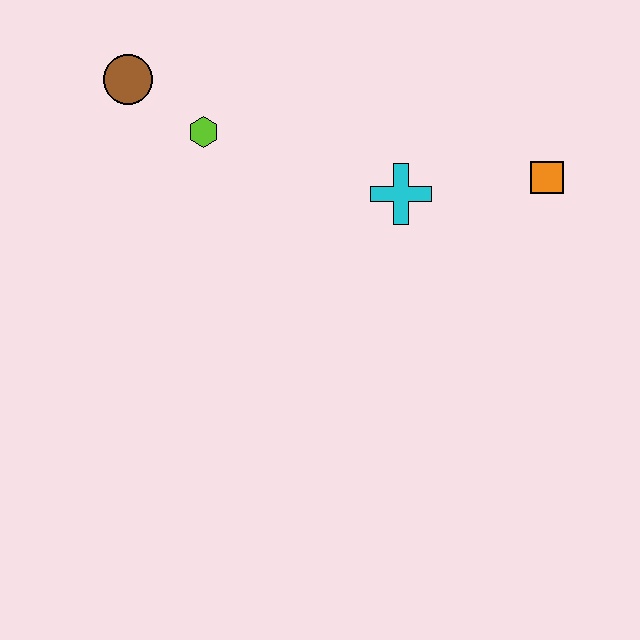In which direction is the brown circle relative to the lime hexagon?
The brown circle is to the left of the lime hexagon.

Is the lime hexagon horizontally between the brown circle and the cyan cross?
Yes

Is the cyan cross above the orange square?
No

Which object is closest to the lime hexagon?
The brown circle is closest to the lime hexagon.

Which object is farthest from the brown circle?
The orange square is farthest from the brown circle.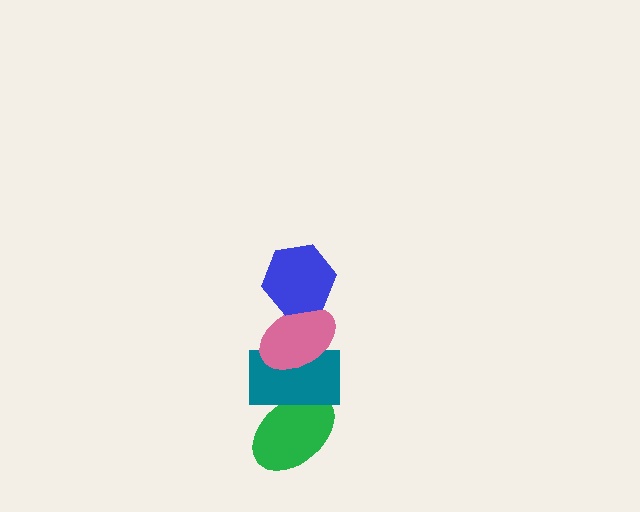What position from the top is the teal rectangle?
The teal rectangle is 3rd from the top.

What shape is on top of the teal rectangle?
The pink ellipse is on top of the teal rectangle.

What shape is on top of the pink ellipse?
The blue hexagon is on top of the pink ellipse.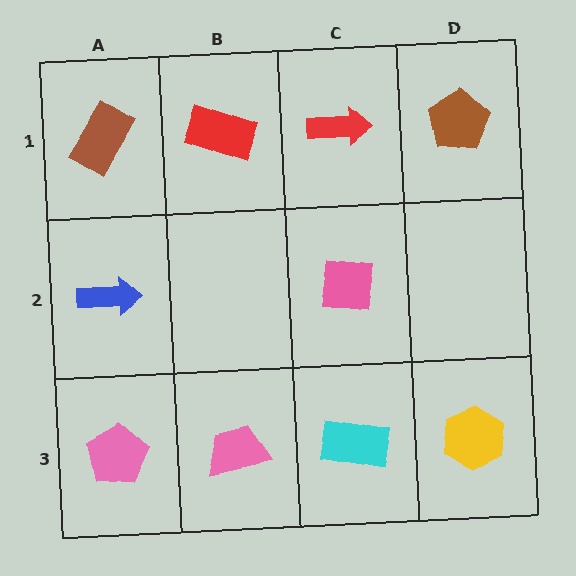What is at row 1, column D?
A brown pentagon.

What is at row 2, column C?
A pink square.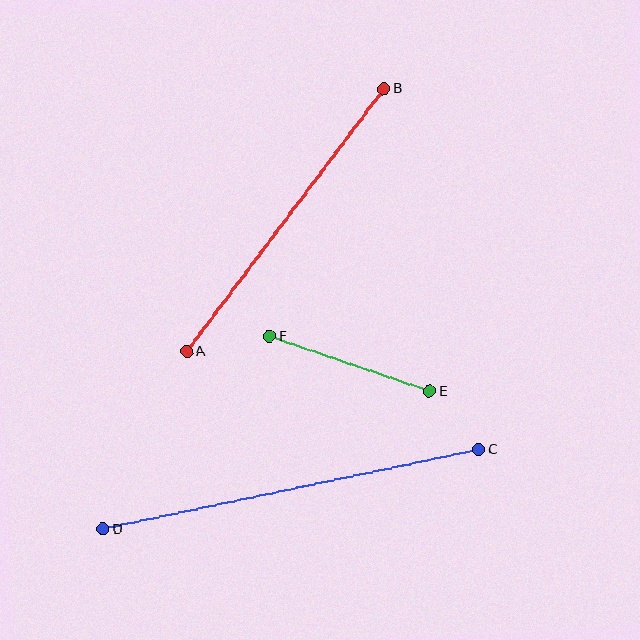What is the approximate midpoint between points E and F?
The midpoint is at approximately (350, 364) pixels.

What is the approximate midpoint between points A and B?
The midpoint is at approximately (285, 220) pixels.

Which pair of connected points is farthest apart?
Points C and D are farthest apart.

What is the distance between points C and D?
The distance is approximately 384 pixels.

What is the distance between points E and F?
The distance is approximately 169 pixels.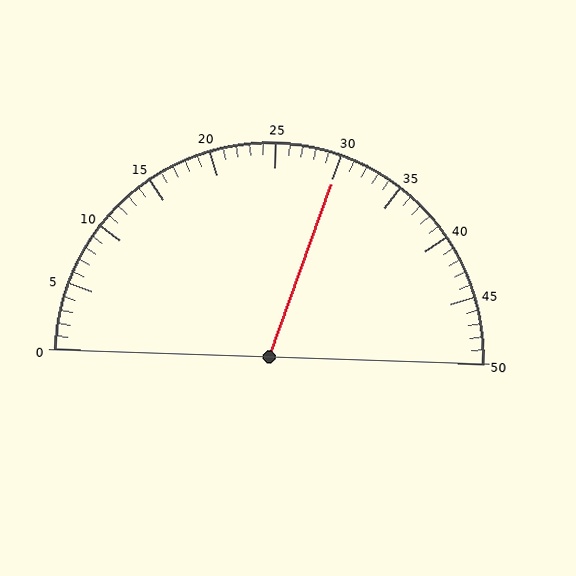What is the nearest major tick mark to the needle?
The nearest major tick mark is 30.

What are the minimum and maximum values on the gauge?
The gauge ranges from 0 to 50.